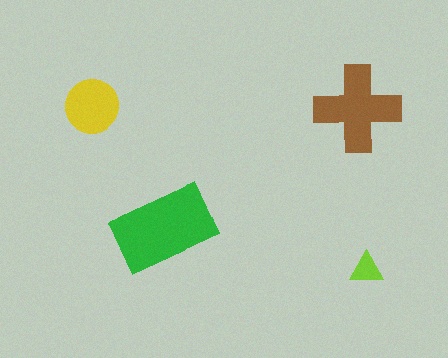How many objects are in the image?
There are 4 objects in the image.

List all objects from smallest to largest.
The lime triangle, the yellow circle, the brown cross, the green rectangle.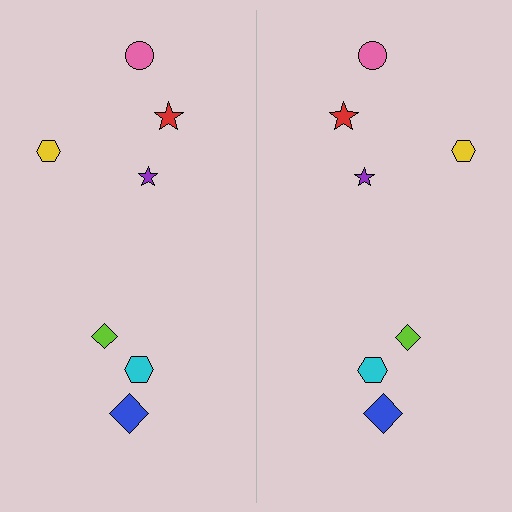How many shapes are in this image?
There are 14 shapes in this image.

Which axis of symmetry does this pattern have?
The pattern has a vertical axis of symmetry running through the center of the image.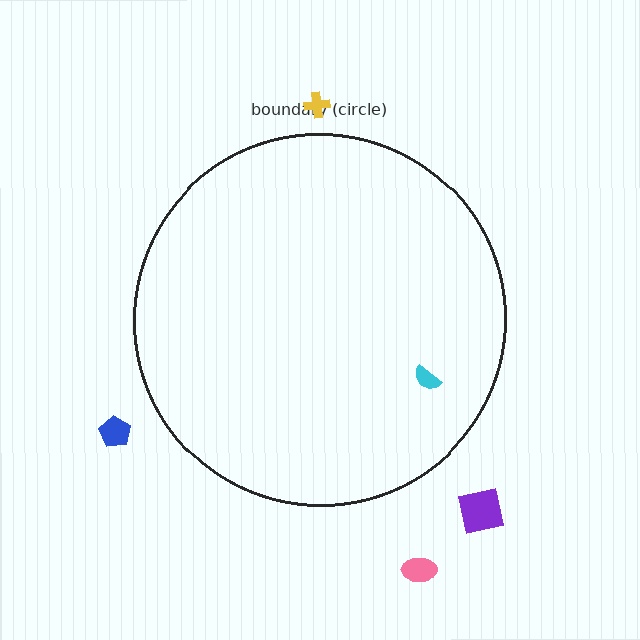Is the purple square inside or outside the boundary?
Outside.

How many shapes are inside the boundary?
1 inside, 4 outside.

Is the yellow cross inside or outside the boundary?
Outside.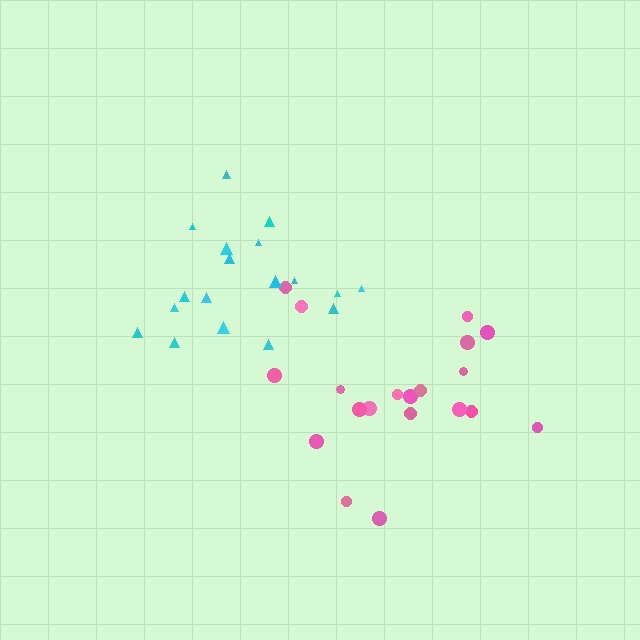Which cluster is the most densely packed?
Pink.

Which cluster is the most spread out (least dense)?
Cyan.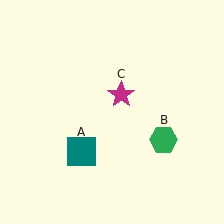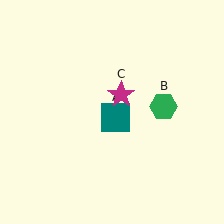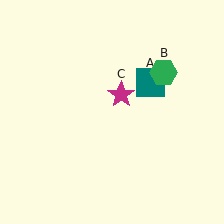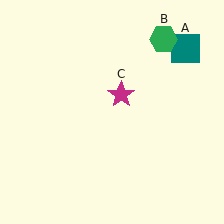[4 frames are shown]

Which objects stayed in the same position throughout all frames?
Magenta star (object C) remained stationary.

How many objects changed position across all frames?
2 objects changed position: teal square (object A), green hexagon (object B).